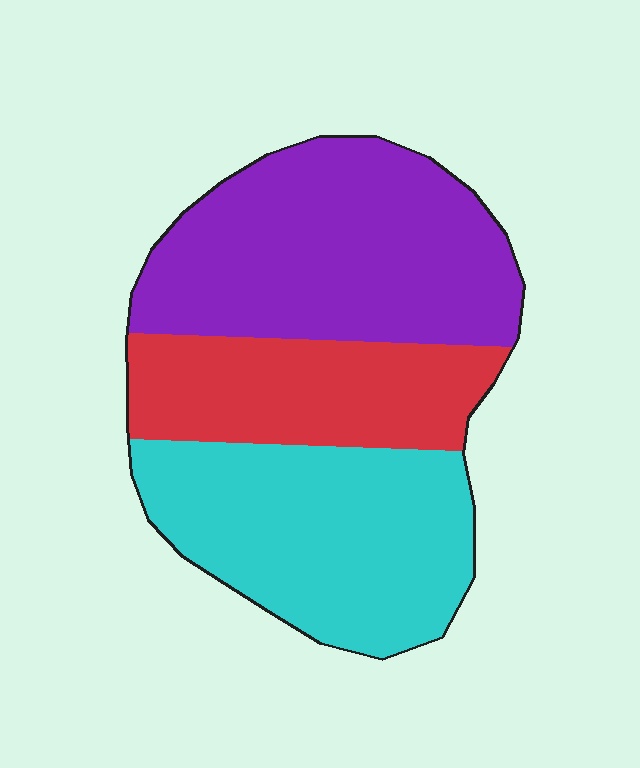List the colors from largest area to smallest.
From largest to smallest: purple, cyan, red.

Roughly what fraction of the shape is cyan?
Cyan takes up between a third and a half of the shape.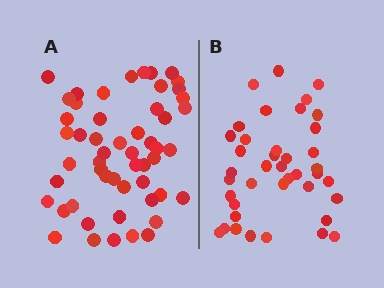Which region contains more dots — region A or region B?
Region A (the left region) has more dots.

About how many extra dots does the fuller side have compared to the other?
Region A has approximately 15 more dots than region B.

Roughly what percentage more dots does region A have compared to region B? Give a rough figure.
About 30% more.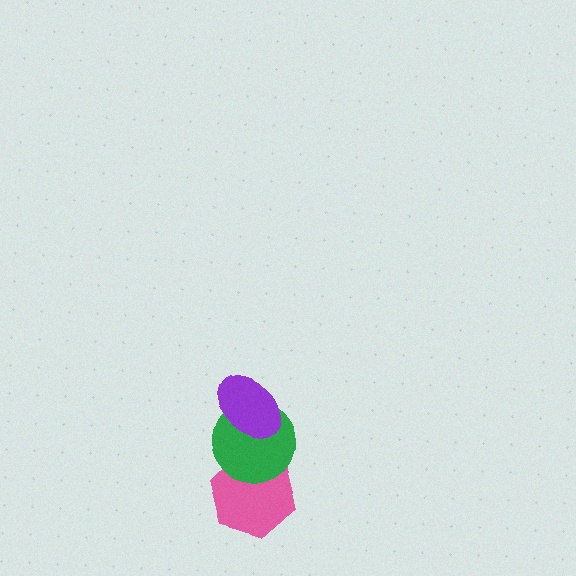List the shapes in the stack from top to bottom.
From top to bottom: the purple ellipse, the green circle, the pink hexagon.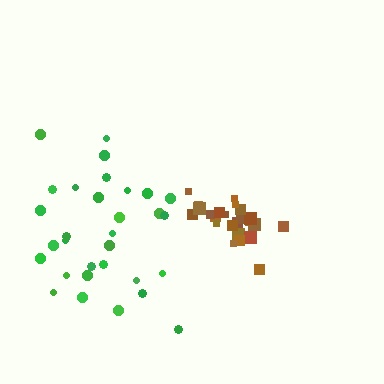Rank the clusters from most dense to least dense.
brown, green.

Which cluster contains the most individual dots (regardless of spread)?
Green (31).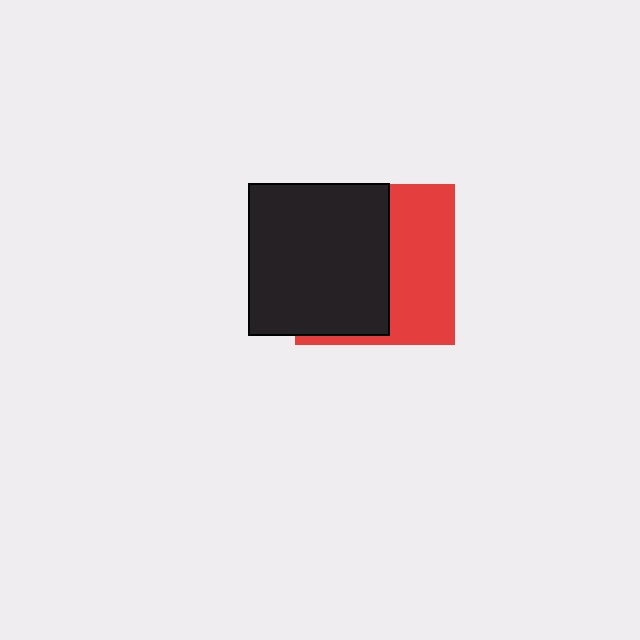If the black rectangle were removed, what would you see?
You would see the complete red square.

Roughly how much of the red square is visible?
A small part of it is visible (roughly 45%).